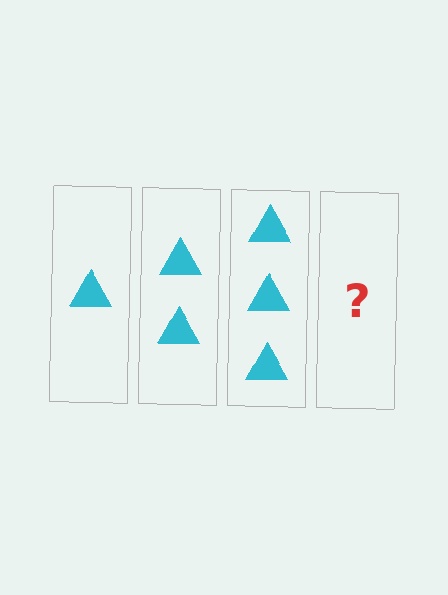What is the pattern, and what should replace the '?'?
The pattern is that each step adds one more triangle. The '?' should be 4 triangles.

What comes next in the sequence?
The next element should be 4 triangles.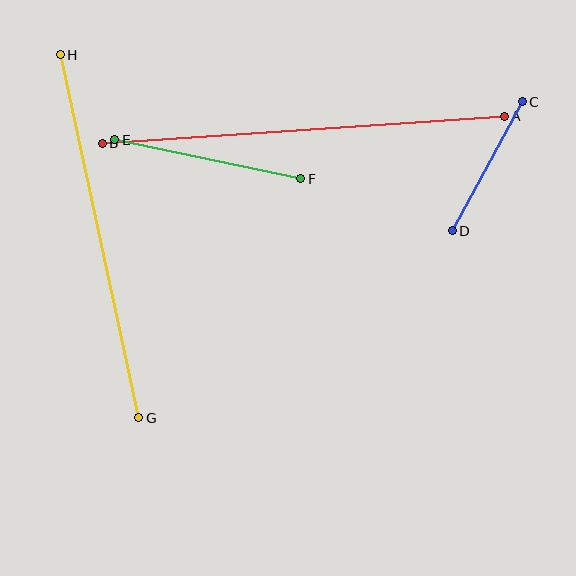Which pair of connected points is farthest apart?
Points A and B are farthest apart.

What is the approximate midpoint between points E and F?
The midpoint is at approximately (208, 159) pixels.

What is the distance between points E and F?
The distance is approximately 190 pixels.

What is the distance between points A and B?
The distance is approximately 403 pixels.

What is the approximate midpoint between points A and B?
The midpoint is at approximately (303, 130) pixels.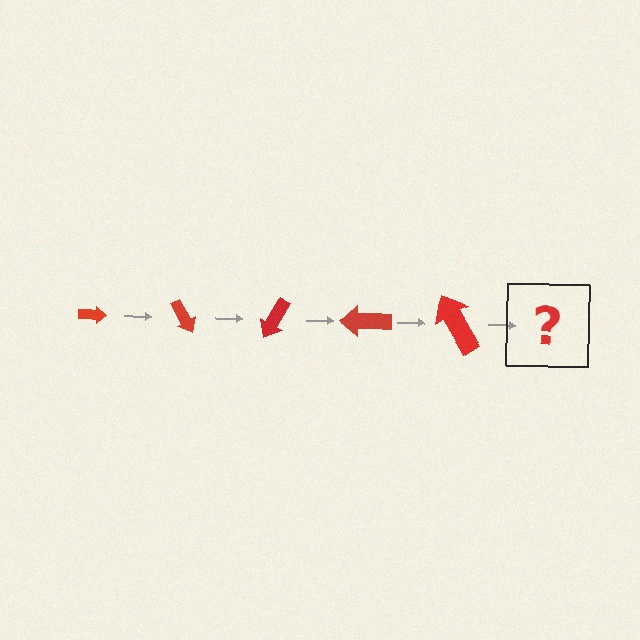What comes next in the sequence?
The next element should be an arrow, larger than the previous one and rotated 300 degrees from the start.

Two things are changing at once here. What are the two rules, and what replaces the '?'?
The two rules are that the arrow grows larger each step and it rotates 60 degrees each step. The '?' should be an arrow, larger than the previous one and rotated 300 degrees from the start.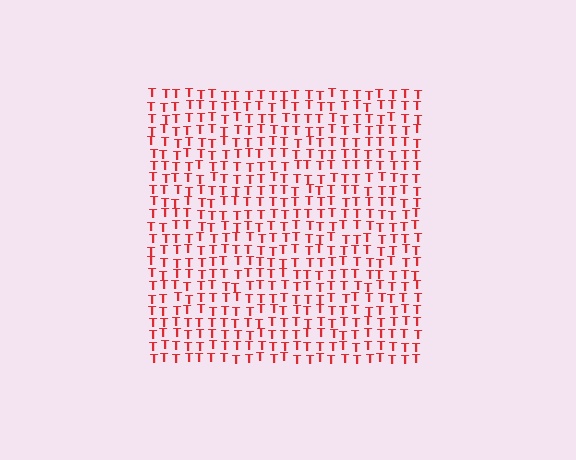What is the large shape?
The large shape is a square.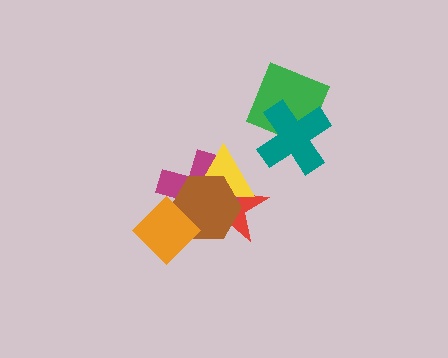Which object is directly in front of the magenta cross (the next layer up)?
The yellow triangle is directly in front of the magenta cross.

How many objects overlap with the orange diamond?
2 objects overlap with the orange diamond.